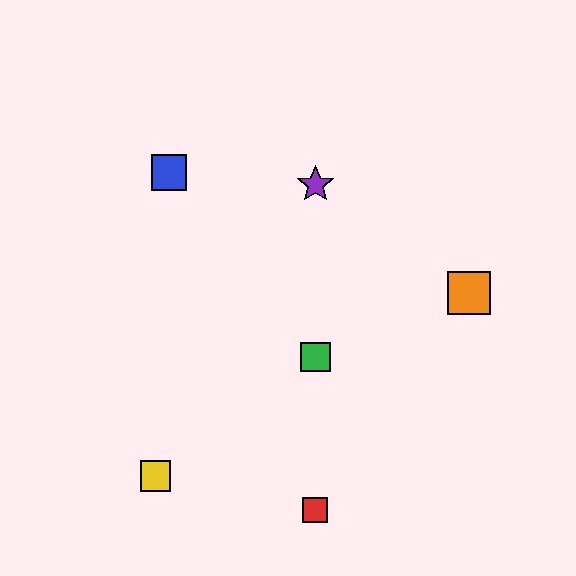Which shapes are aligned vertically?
The red square, the green square, the purple star are aligned vertically.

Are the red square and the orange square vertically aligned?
No, the red square is at x≈315 and the orange square is at x≈469.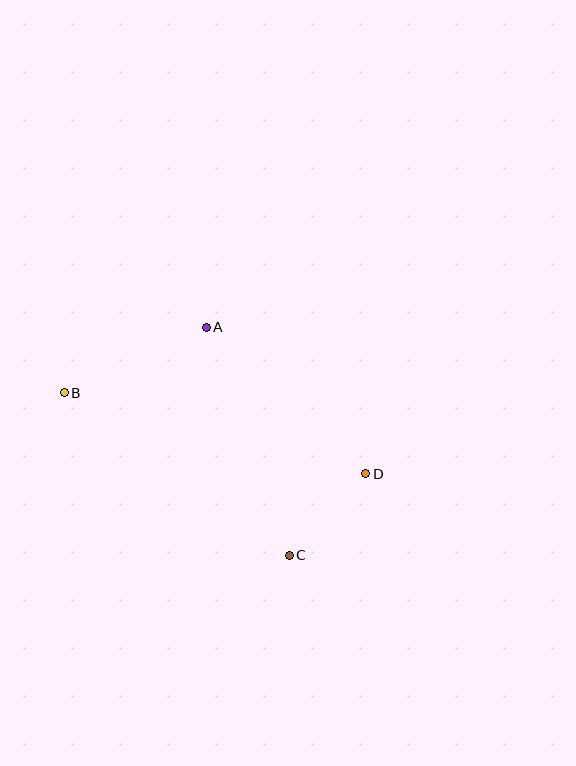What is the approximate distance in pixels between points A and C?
The distance between A and C is approximately 243 pixels.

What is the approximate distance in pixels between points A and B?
The distance between A and B is approximately 156 pixels.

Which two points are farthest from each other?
Points B and D are farthest from each other.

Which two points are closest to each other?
Points C and D are closest to each other.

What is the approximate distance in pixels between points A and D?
The distance between A and D is approximately 217 pixels.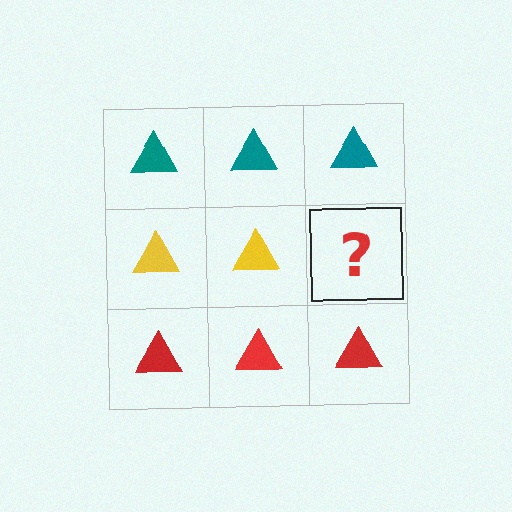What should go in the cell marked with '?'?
The missing cell should contain a yellow triangle.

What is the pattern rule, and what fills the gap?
The rule is that each row has a consistent color. The gap should be filled with a yellow triangle.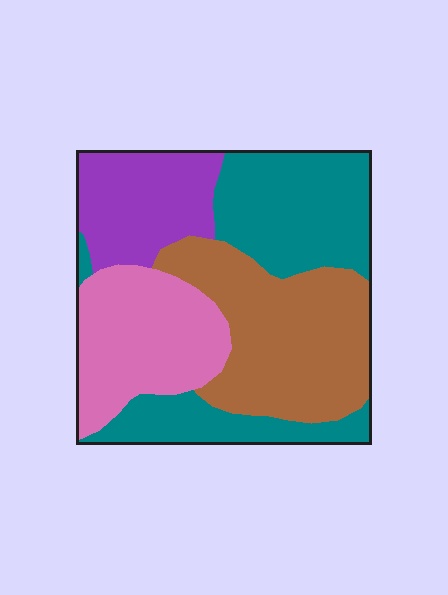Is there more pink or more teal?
Teal.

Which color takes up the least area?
Purple, at roughly 15%.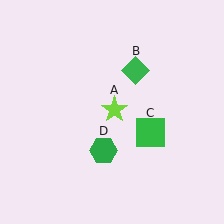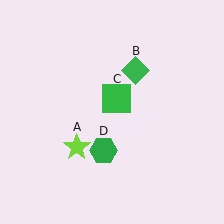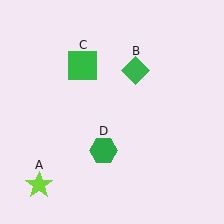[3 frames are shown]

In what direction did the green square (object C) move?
The green square (object C) moved up and to the left.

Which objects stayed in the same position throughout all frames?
Green diamond (object B) and green hexagon (object D) remained stationary.